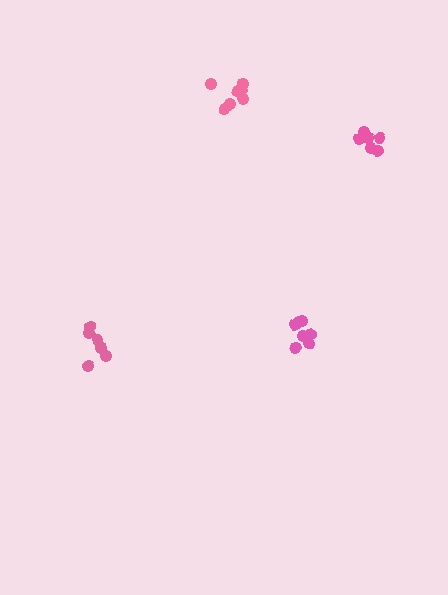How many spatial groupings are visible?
There are 4 spatial groupings.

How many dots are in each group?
Group 1: 6 dots, Group 2: 7 dots, Group 3: 6 dots, Group 4: 7 dots (26 total).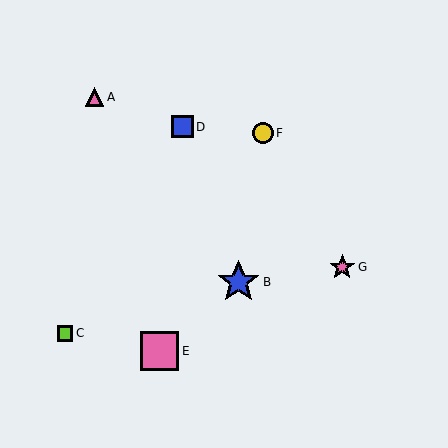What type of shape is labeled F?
Shape F is a yellow circle.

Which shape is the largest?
The blue star (labeled B) is the largest.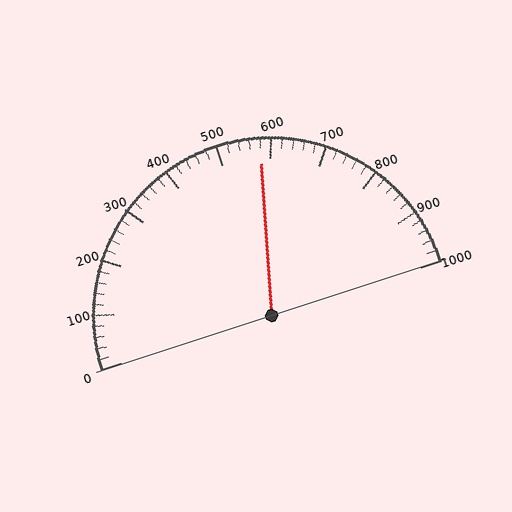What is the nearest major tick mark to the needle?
The nearest major tick mark is 600.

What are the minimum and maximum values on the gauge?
The gauge ranges from 0 to 1000.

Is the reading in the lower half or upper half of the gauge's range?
The reading is in the upper half of the range (0 to 1000).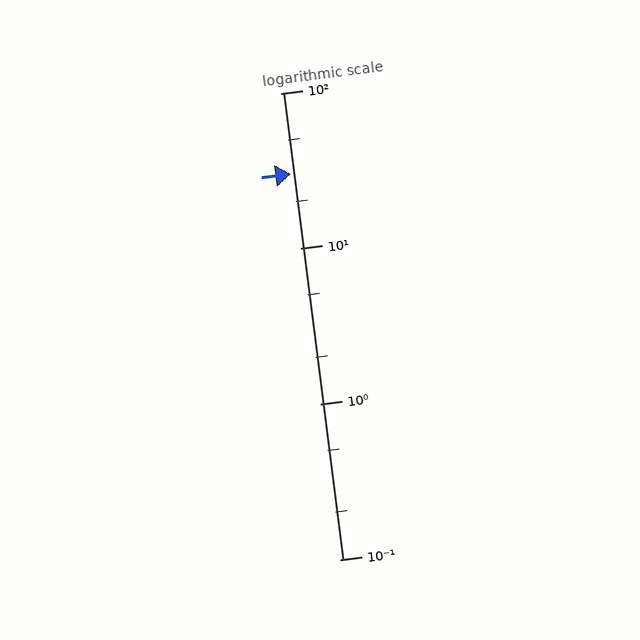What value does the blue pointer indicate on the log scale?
The pointer indicates approximately 30.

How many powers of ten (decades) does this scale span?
The scale spans 3 decades, from 0.1 to 100.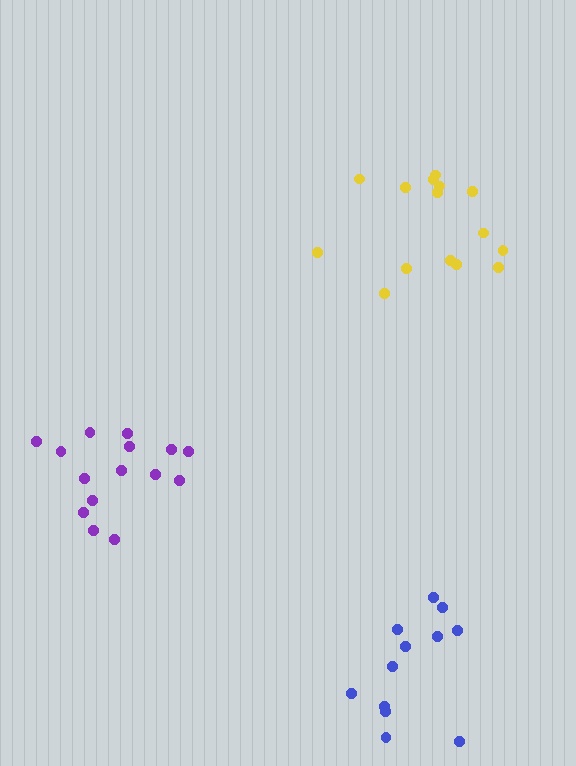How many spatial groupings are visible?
There are 3 spatial groupings.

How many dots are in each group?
Group 1: 15 dots, Group 2: 12 dots, Group 3: 15 dots (42 total).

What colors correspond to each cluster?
The clusters are colored: purple, blue, yellow.